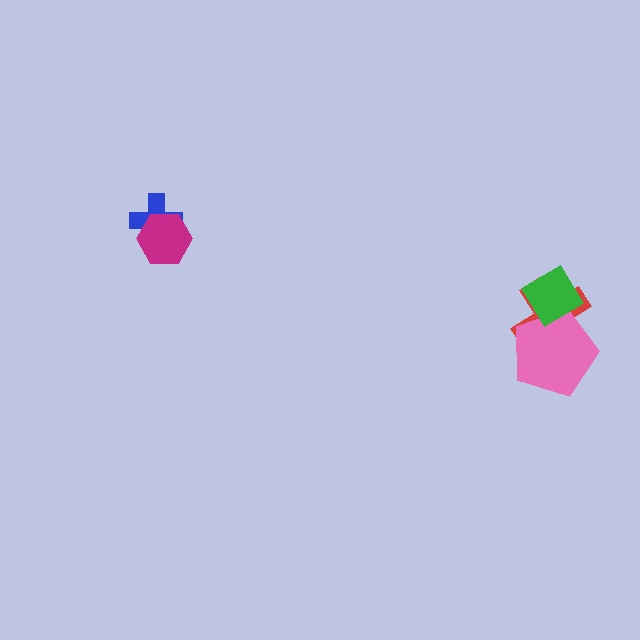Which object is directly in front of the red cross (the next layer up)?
The pink pentagon is directly in front of the red cross.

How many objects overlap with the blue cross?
1 object overlaps with the blue cross.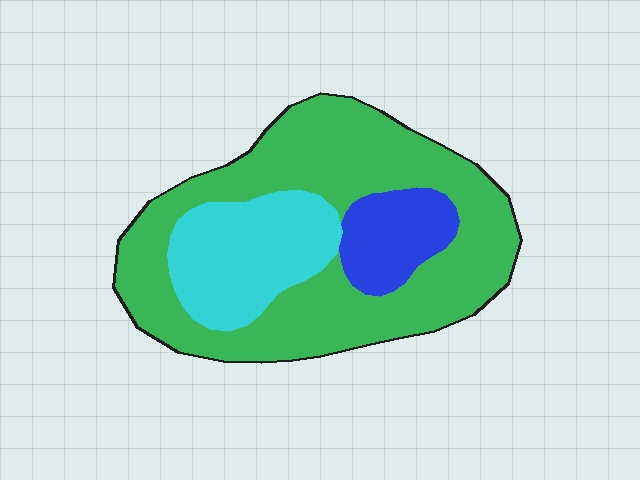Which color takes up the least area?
Blue, at roughly 10%.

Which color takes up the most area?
Green, at roughly 65%.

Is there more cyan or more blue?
Cyan.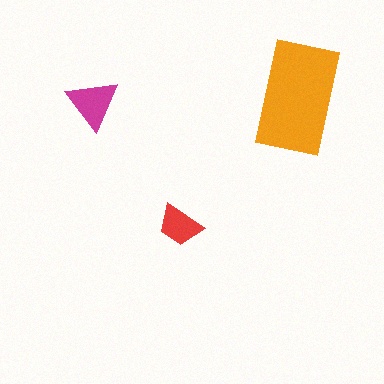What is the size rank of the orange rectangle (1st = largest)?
1st.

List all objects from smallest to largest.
The red trapezoid, the magenta triangle, the orange rectangle.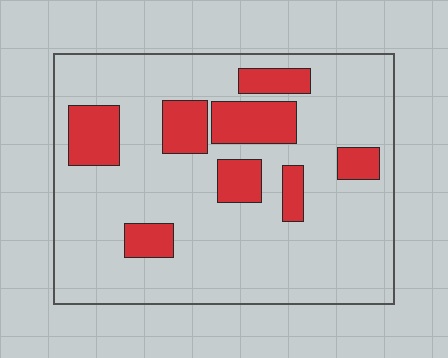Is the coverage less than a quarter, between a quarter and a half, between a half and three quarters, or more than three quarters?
Less than a quarter.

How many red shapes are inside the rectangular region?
8.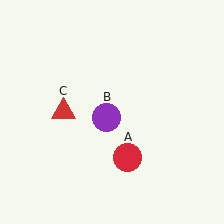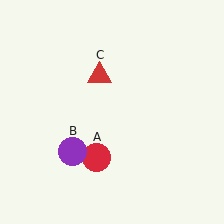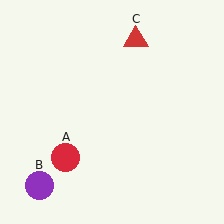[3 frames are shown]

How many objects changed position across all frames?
3 objects changed position: red circle (object A), purple circle (object B), red triangle (object C).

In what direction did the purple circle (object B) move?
The purple circle (object B) moved down and to the left.